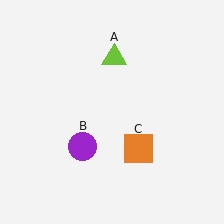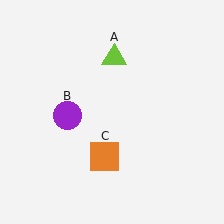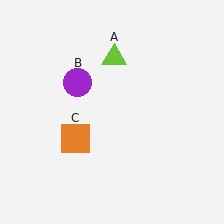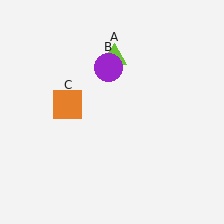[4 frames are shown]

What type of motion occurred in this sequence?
The purple circle (object B), orange square (object C) rotated clockwise around the center of the scene.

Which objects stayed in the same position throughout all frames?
Lime triangle (object A) remained stationary.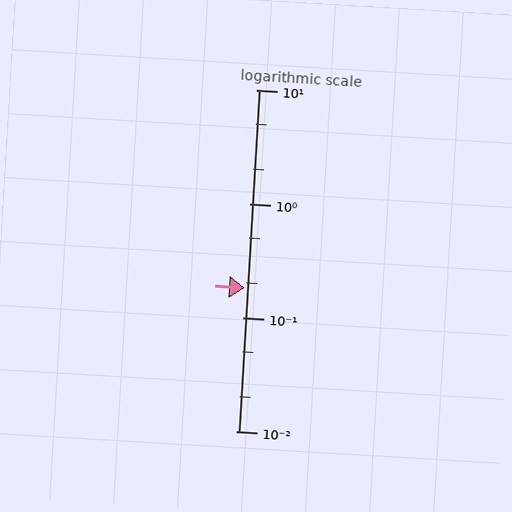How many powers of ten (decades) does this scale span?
The scale spans 3 decades, from 0.01 to 10.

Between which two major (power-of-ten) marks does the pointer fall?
The pointer is between 0.1 and 1.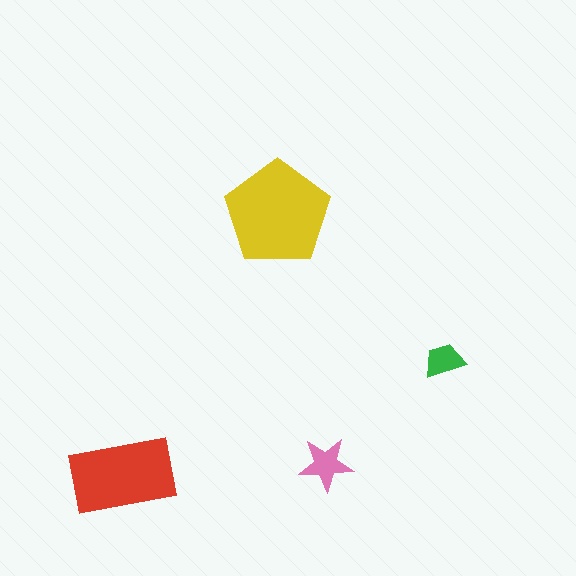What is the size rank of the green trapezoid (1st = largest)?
4th.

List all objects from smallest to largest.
The green trapezoid, the pink star, the red rectangle, the yellow pentagon.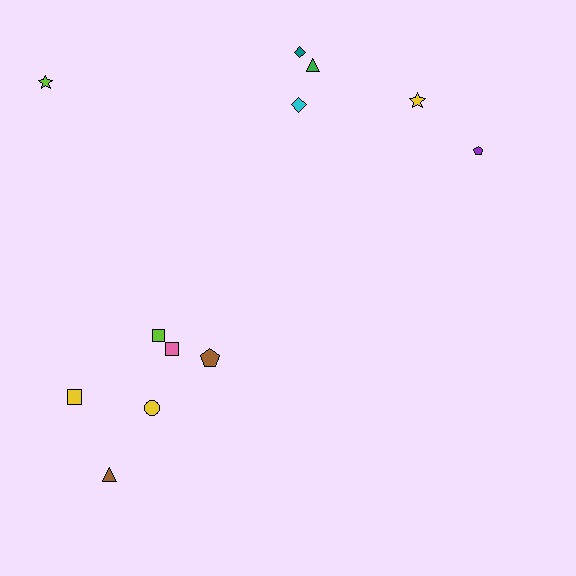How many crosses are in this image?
There are no crosses.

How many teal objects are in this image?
There is 1 teal object.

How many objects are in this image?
There are 12 objects.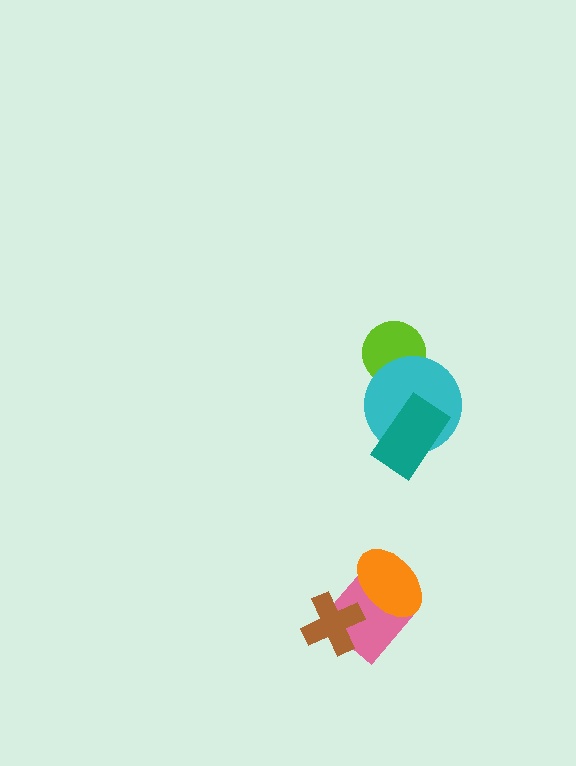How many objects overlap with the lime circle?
1 object overlaps with the lime circle.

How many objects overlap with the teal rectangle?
1 object overlaps with the teal rectangle.